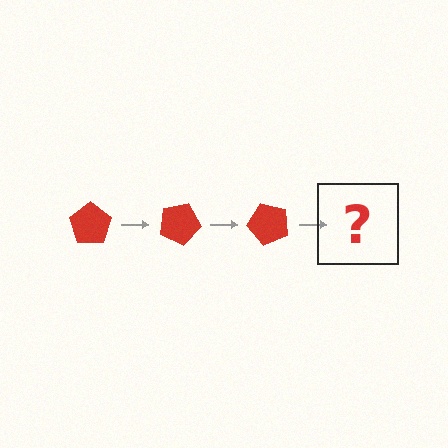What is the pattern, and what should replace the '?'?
The pattern is that the pentagon rotates 25 degrees each step. The '?' should be a red pentagon rotated 75 degrees.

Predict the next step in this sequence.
The next step is a red pentagon rotated 75 degrees.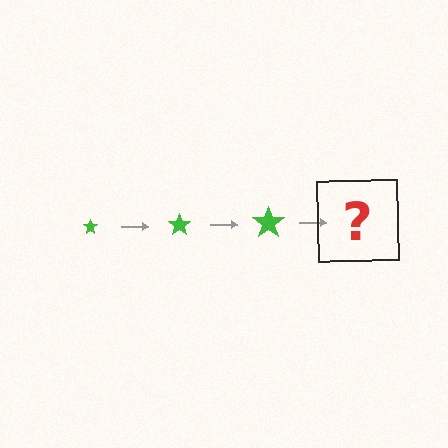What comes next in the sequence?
The next element should be a green star, larger than the previous one.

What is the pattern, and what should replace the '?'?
The pattern is that the star gets progressively larger each step. The '?' should be a green star, larger than the previous one.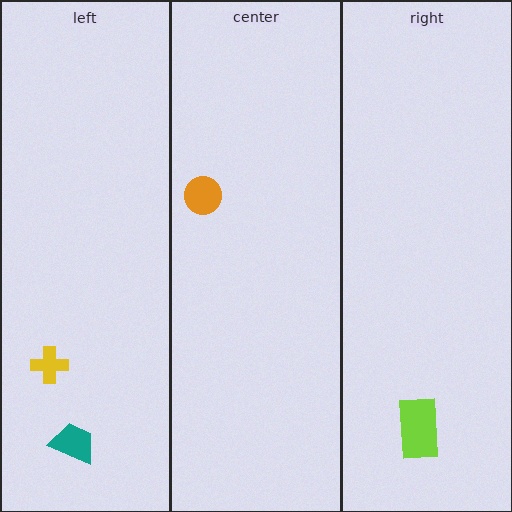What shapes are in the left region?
The teal trapezoid, the yellow cross.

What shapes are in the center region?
The orange circle.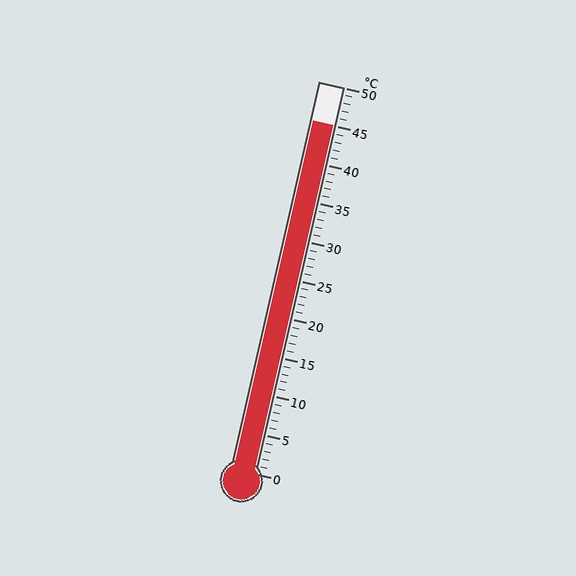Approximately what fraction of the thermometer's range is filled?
The thermometer is filled to approximately 90% of its range.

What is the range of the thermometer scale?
The thermometer scale ranges from 0°C to 50°C.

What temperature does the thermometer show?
The thermometer shows approximately 45°C.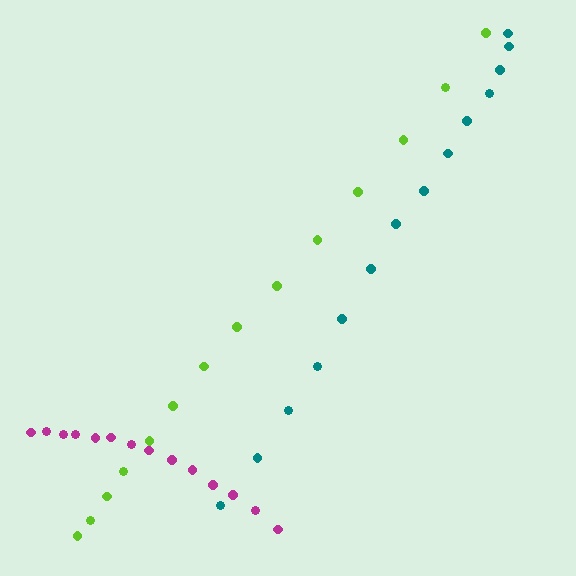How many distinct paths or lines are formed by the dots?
There are 3 distinct paths.